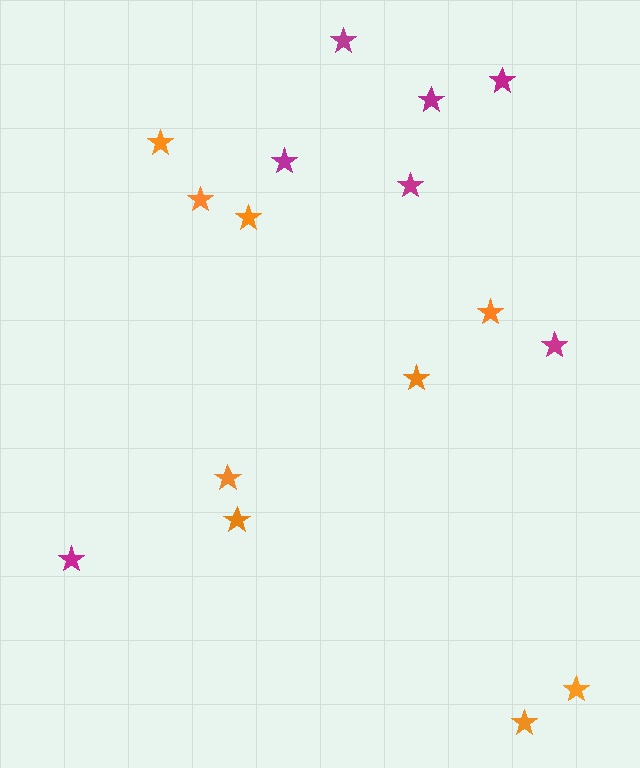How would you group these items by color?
There are 2 groups: one group of orange stars (9) and one group of magenta stars (7).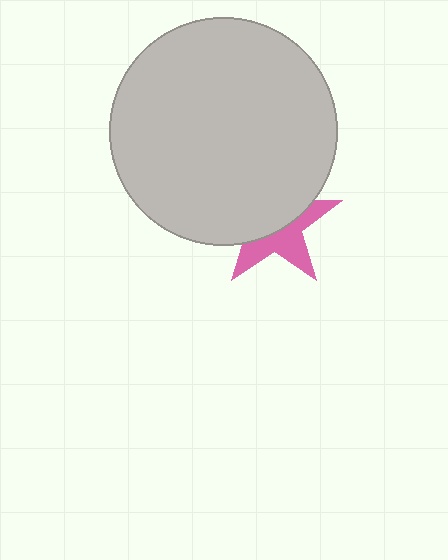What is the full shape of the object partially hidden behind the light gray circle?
The partially hidden object is a pink star.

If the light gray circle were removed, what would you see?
You would see the complete pink star.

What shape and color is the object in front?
The object in front is a light gray circle.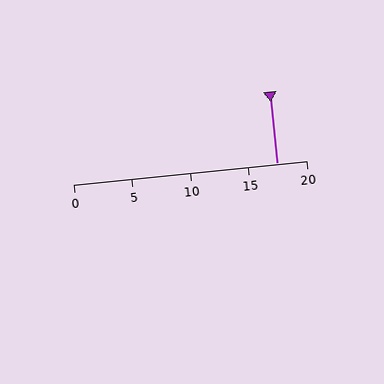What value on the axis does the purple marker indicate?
The marker indicates approximately 17.5.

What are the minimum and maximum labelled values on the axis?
The axis runs from 0 to 20.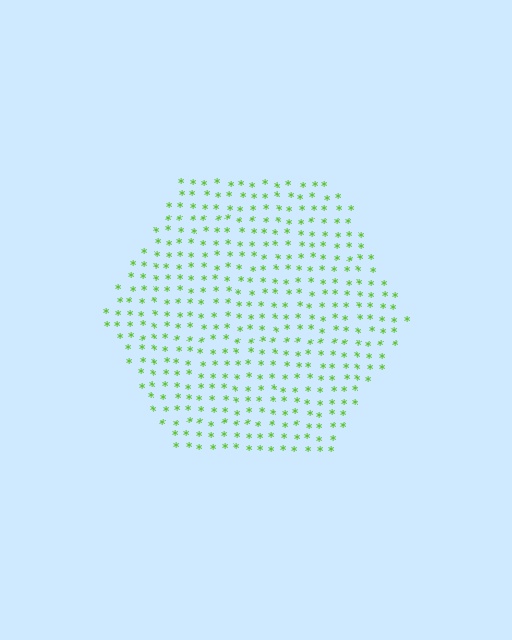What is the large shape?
The large shape is a hexagon.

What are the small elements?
The small elements are asterisks.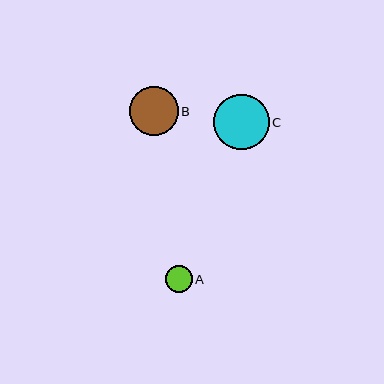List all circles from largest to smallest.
From largest to smallest: C, B, A.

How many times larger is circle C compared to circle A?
Circle C is approximately 2.1 times the size of circle A.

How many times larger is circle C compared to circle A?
Circle C is approximately 2.1 times the size of circle A.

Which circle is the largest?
Circle C is the largest with a size of approximately 55 pixels.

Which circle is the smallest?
Circle A is the smallest with a size of approximately 27 pixels.